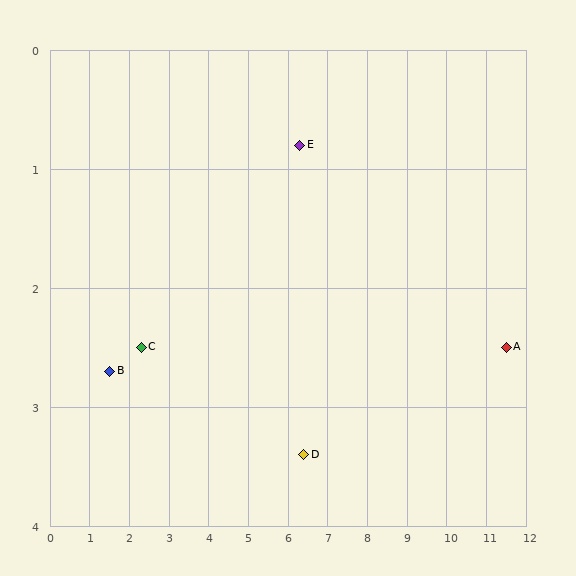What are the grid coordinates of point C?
Point C is at approximately (2.3, 2.5).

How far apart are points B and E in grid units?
Points B and E are about 5.2 grid units apart.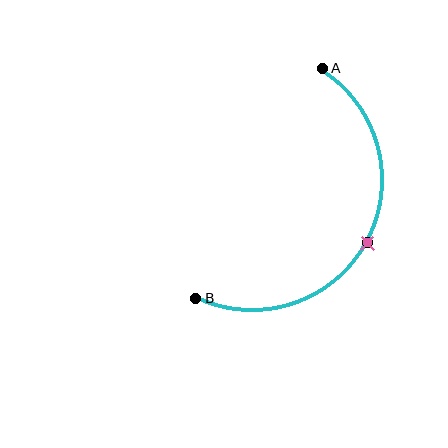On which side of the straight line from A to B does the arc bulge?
The arc bulges to the right of the straight line connecting A and B.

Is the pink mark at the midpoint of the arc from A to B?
Yes. The pink mark lies on the arc at equal arc-length from both A and B — it is the arc midpoint.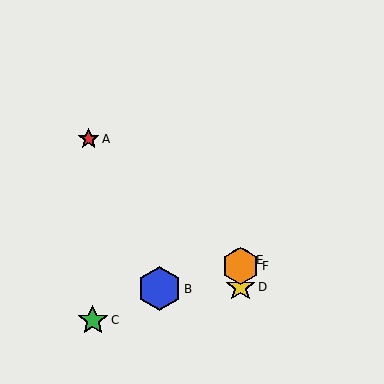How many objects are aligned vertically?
3 objects (D, E, F) are aligned vertically.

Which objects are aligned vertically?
Objects D, E, F are aligned vertically.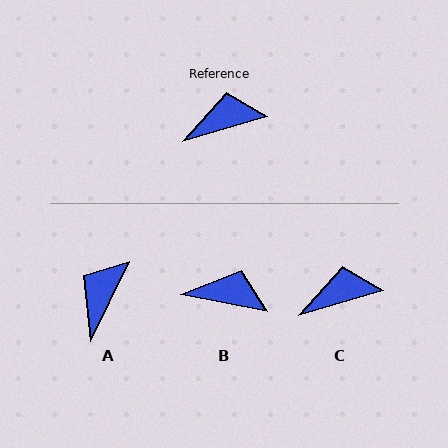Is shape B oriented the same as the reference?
No, it is off by about 28 degrees.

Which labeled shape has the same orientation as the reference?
C.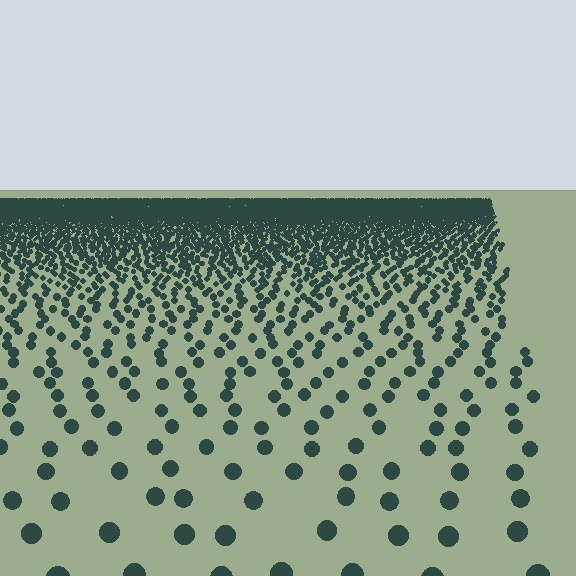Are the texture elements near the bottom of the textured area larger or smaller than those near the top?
Larger. Near the bottom, elements are closer to the viewer and appear at a bigger on-screen size.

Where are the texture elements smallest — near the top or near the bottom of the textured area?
Near the top.